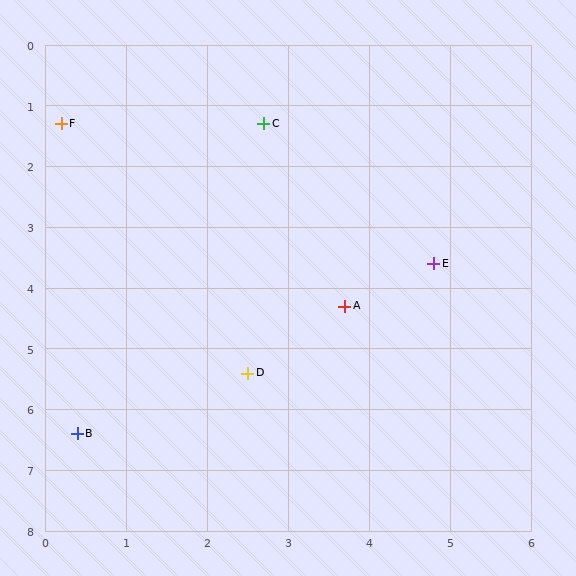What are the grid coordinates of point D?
Point D is at approximately (2.5, 5.4).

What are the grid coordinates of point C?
Point C is at approximately (2.7, 1.3).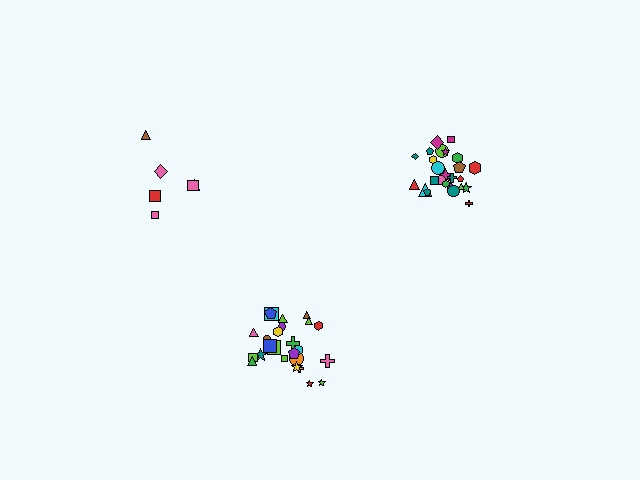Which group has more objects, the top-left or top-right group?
The top-right group.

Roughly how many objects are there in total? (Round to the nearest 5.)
Roughly 55 objects in total.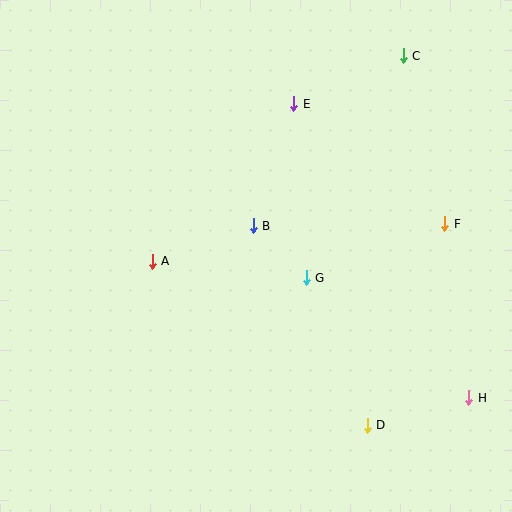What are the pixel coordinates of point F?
Point F is at (444, 224).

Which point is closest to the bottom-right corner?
Point H is closest to the bottom-right corner.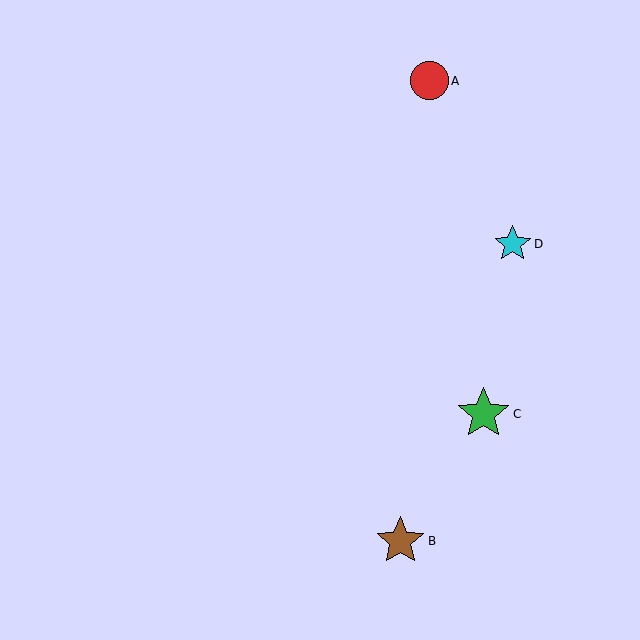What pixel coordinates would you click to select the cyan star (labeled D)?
Click at (513, 244) to select the cyan star D.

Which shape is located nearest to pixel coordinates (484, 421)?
The green star (labeled C) at (483, 414) is nearest to that location.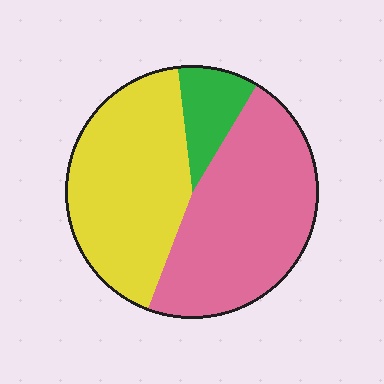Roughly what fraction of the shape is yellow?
Yellow covers about 45% of the shape.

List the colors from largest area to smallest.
From largest to smallest: pink, yellow, green.